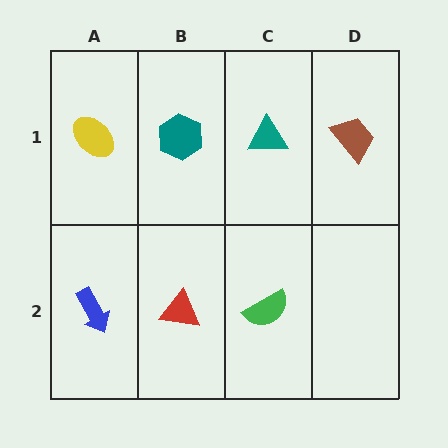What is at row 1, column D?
A brown trapezoid.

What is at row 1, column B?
A teal hexagon.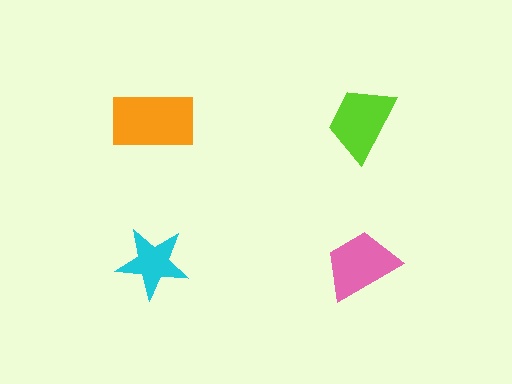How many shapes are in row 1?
2 shapes.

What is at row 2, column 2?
A pink trapezoid.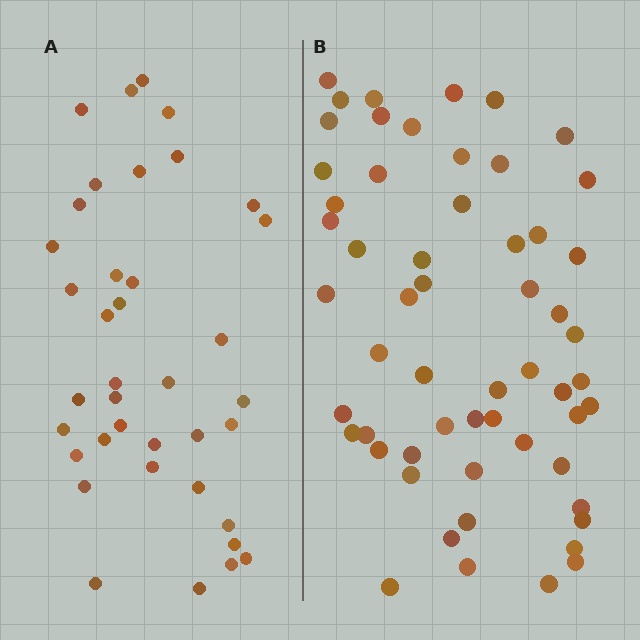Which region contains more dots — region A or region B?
Region B (the right region) has more dots.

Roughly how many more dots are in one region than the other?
Region B has approximately 20 more dots than region A.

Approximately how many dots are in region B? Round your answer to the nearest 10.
About 60 dots. (The exact count is 57, which rounds to 60.)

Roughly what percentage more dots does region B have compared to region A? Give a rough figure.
About 50% more.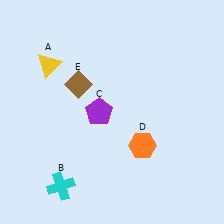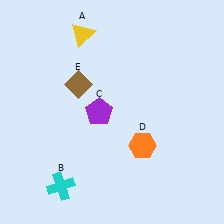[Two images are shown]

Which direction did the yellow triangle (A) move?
The yellow triangle (A) moved right.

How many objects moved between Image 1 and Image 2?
1 object moved between the two images.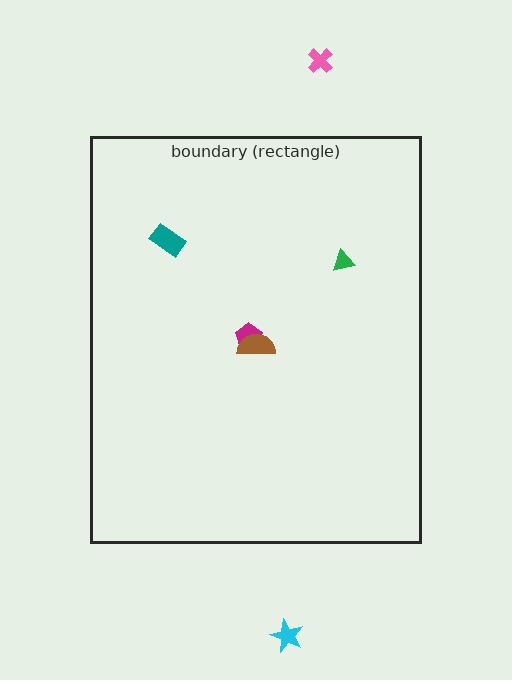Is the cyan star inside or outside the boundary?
Outside.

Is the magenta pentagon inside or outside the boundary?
Inside.